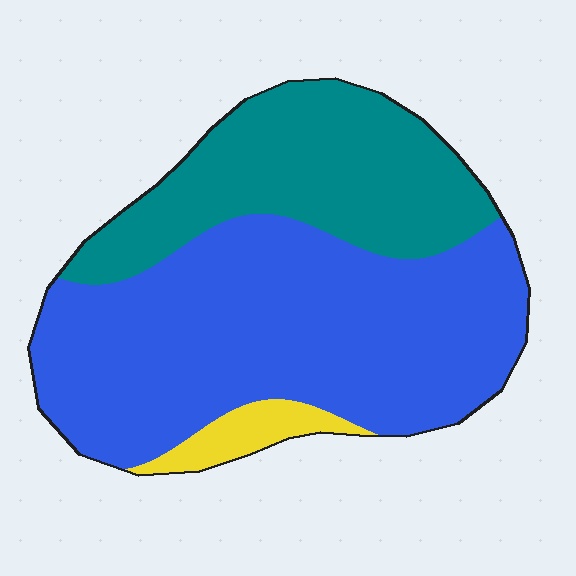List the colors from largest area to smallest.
From largest to smallest: blue, teal, yellow.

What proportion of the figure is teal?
Teal takes up between a quarter and a half of the figure.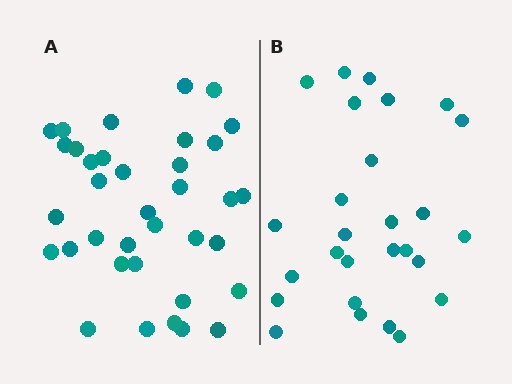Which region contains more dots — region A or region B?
Region A (the left region) has more dots.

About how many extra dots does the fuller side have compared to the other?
Region A has roughly 8 or so more dots than region B.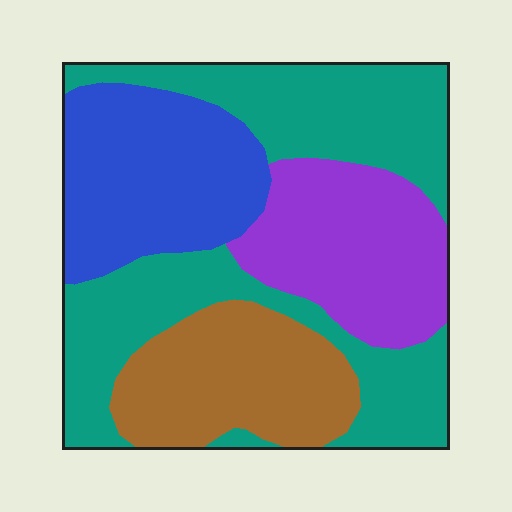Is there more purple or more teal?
Teal.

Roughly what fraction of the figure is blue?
Blue covers roughly 20% of the figure.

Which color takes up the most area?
Teal, at roughly 40%.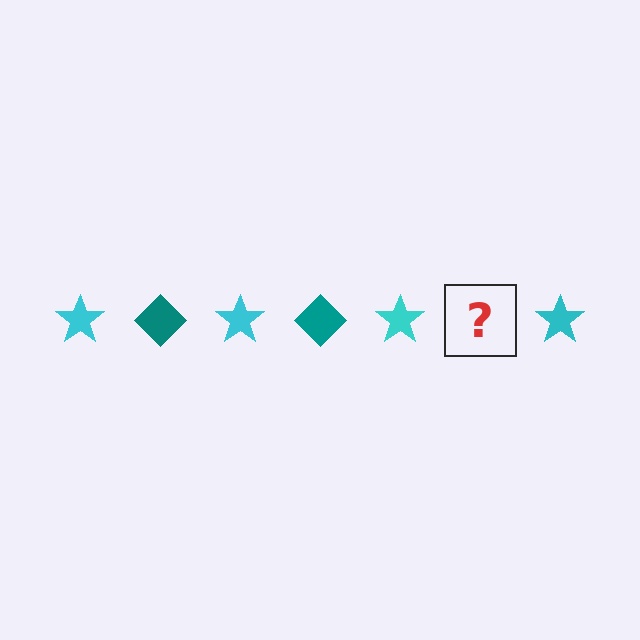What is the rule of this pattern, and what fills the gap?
The rule is that the pattern alternates between cyan star and teal diamond. The gap should be filled with a teal diamond.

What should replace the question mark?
The question mark should be replaced with a teal diamond.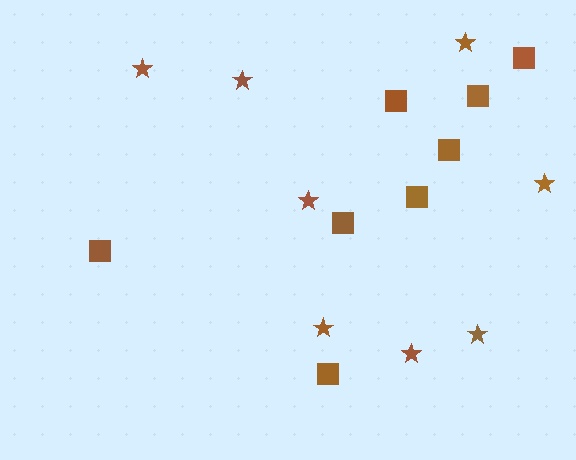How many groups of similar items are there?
There are 2 groups: one group of stars (8) and one group of squares (8).